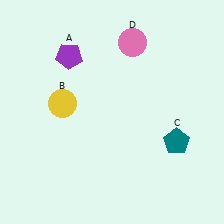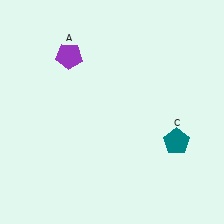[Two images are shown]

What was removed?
The yellow circle (B), the pink circle (D) were removed in Image 2.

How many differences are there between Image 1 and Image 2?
There are 2 differences between the two images.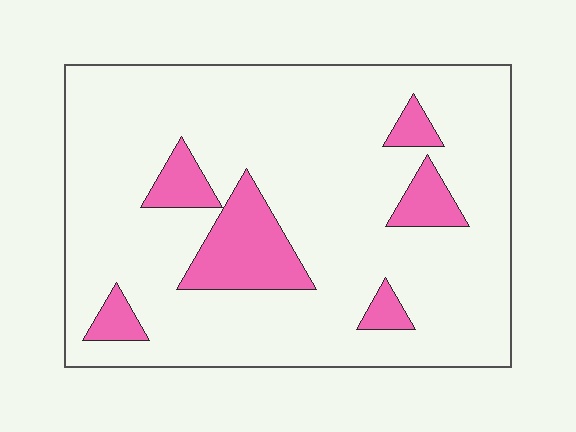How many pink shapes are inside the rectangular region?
6.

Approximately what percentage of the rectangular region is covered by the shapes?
Approximately 15%.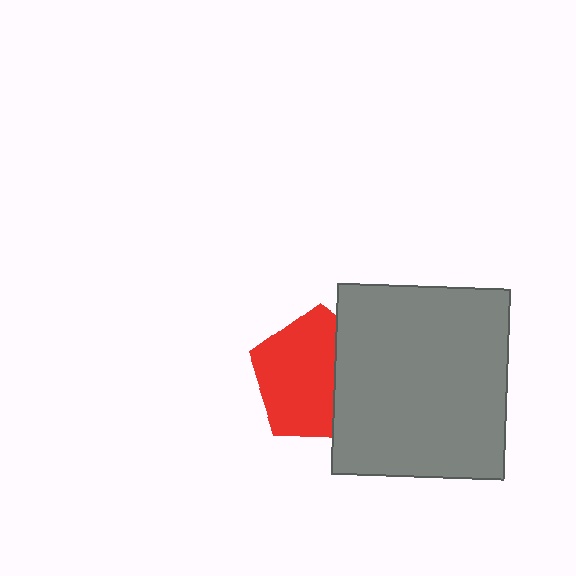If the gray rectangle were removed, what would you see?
You would see the complete red pentagon.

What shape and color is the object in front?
The object in front is a gray rectangle.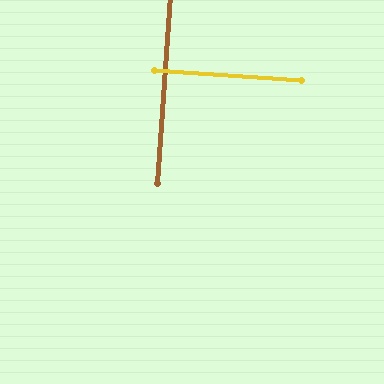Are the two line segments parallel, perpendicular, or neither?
Perpendicular — they meet at approximately 90°.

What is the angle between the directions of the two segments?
Approximately 90 degrees.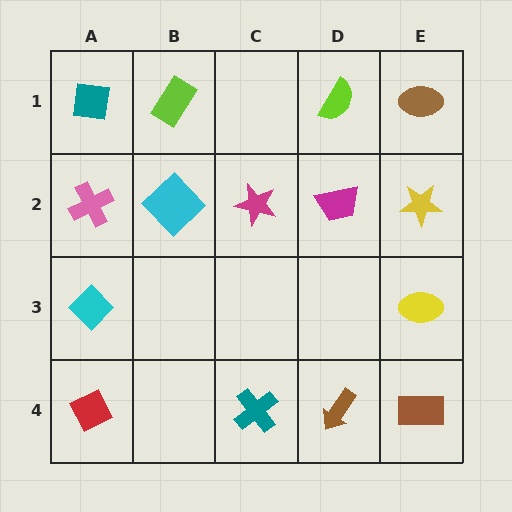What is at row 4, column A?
A red diamond.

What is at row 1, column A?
A teal square.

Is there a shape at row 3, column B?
No, that cell is empty.